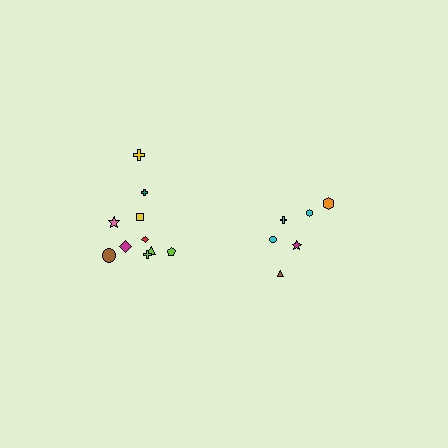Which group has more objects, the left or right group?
The left group.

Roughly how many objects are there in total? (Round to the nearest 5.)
Roughly 15 objects in total.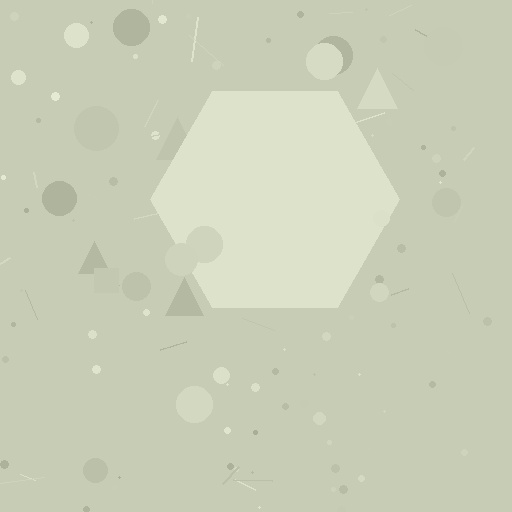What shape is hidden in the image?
A hexagon is hidden in the image.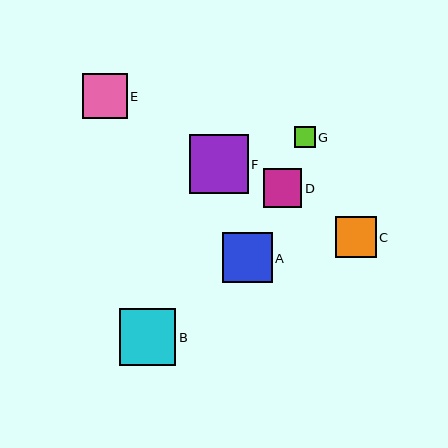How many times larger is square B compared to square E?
Square B is approximately 1.2 times the size of square E.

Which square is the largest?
Square F is the largest with a size of approximately 59 pixels.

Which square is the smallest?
Square G is the smallest with a size of approximately 21 pixels.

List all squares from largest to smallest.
From largest to smallest: F, B, A, E, C, D, G.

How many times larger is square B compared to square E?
Square B is approximately 1.2 times the size of square E.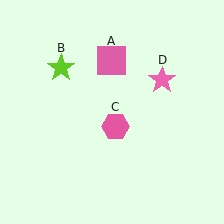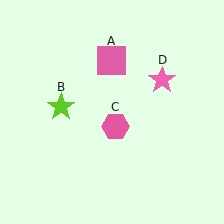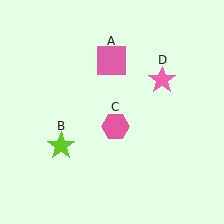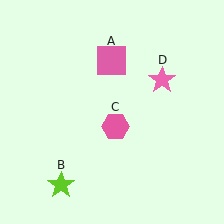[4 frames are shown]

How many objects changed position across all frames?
1 object changed position: lime star (object B).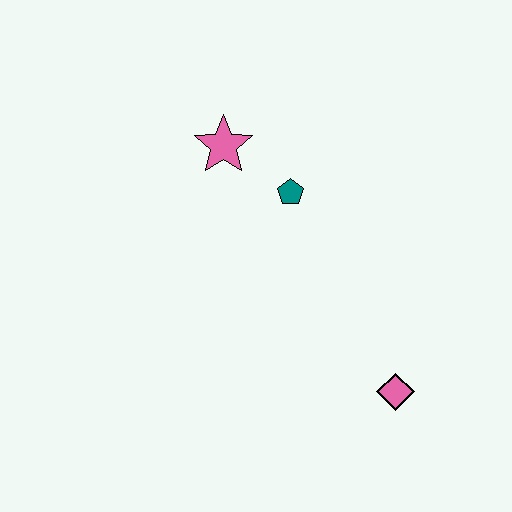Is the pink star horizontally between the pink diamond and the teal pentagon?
No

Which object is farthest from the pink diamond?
The pink star is farthest from the pink diamond.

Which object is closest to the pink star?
The teal pentagon is closest to the pink star.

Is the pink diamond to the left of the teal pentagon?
No